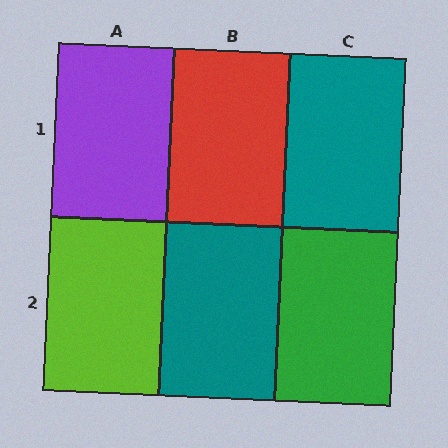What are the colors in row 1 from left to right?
Purple, red, teal.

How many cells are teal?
2 cells are teal.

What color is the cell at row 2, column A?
Lime.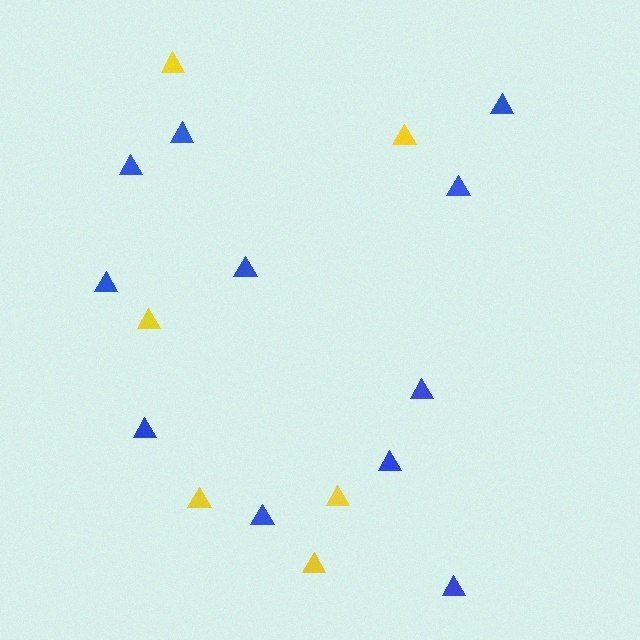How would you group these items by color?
There are 2 groups: one group of blue triangles (11) and one group of yellow triangles (6).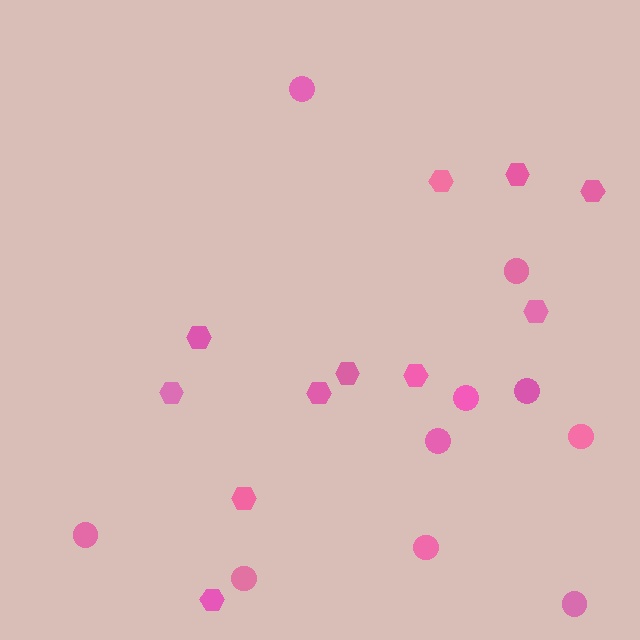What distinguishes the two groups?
There are 2 groups: one group of hexagons (11) and one group of circles (10).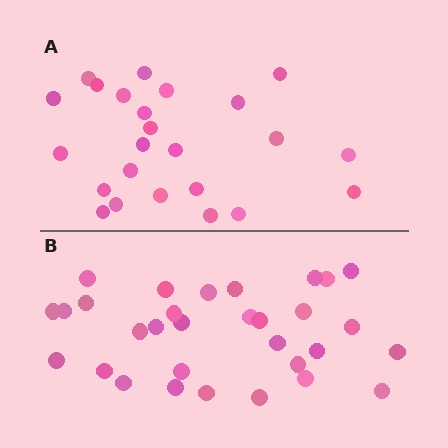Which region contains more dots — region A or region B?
Region B (the bottom region) has more dots.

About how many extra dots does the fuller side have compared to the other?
Region B has roughly 8 or so more dots than region A.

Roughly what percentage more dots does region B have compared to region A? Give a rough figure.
About 30% more.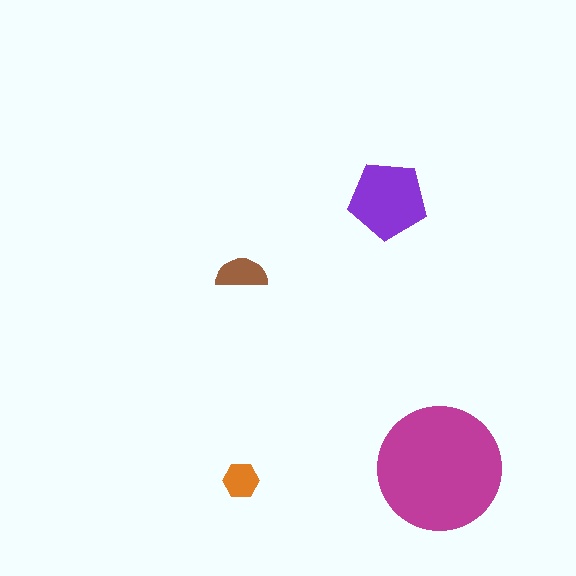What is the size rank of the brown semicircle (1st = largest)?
3rd.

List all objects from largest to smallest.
The magenta circle, the purple pentagon, the brown semicircle, the orange hexagon.